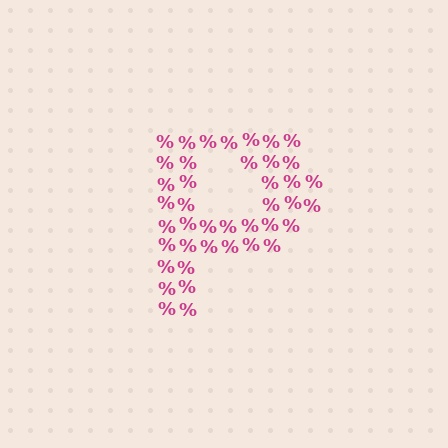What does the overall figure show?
The overall figure shows the letter P.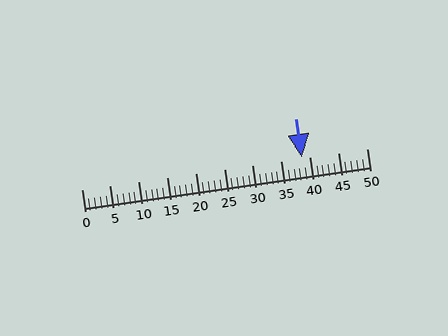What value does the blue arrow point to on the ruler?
The blue arrow points to approximately 39.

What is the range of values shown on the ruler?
The ruler shows values from 0 to 50.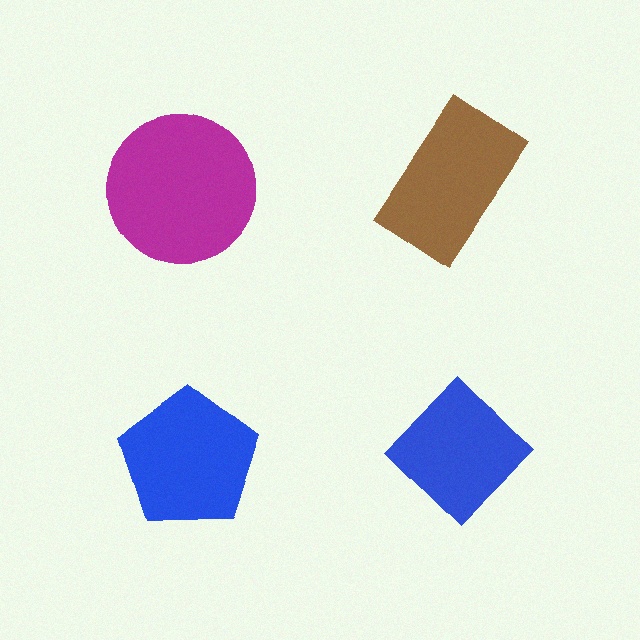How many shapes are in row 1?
2 shapes.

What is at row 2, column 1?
A blue pentagon.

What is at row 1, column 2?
A brown rectangle.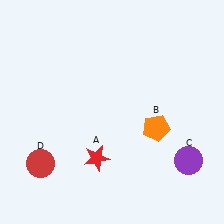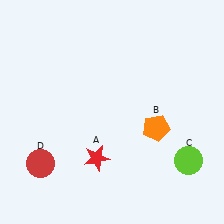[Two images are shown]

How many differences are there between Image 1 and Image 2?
There is 1 difference between the two images.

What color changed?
The circle (C) changed from purple in Image 1 to lime in Image 2.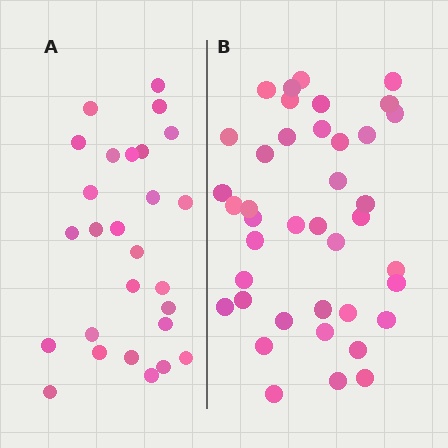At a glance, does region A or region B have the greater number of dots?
Region B (the right region) has more dots.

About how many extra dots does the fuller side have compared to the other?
Region B has approximately 15 more dots than region A.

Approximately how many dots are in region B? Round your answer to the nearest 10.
About 40 dots.